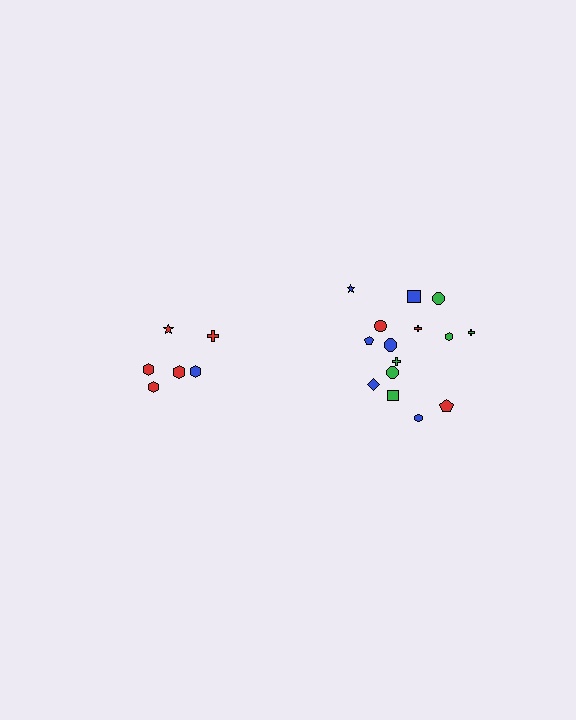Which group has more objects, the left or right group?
The right group.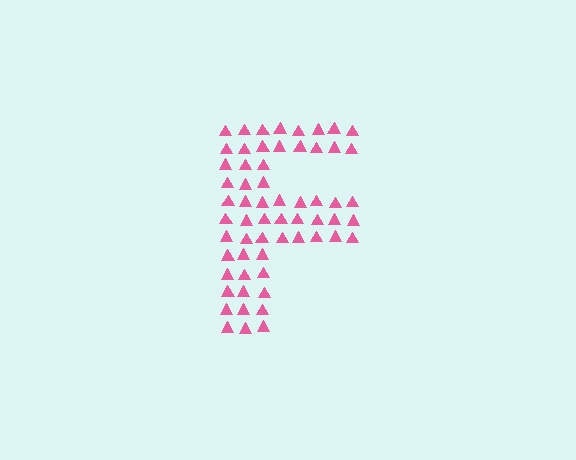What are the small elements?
The small elements are triangles.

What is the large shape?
The large shape is the letter F.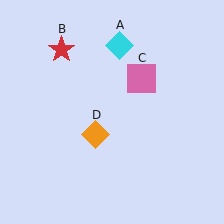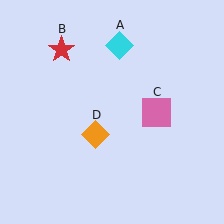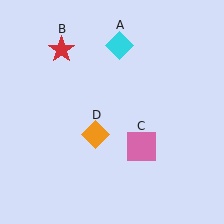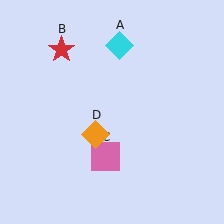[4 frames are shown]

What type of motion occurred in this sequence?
The pink square (object C) rotated clockwise around the center of the scene.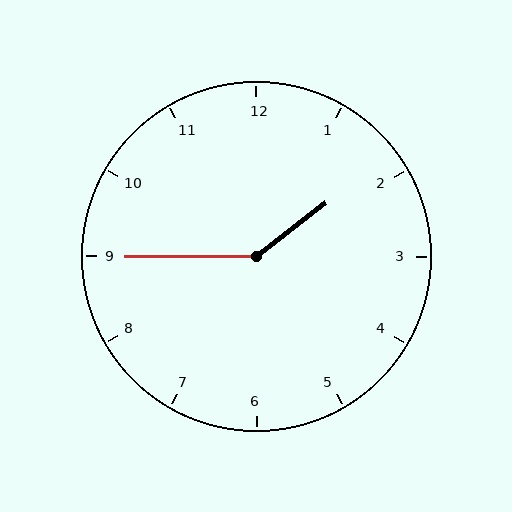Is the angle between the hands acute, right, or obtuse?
It is obtuse.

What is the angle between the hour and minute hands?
Approximately 142 degrees.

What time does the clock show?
1:45.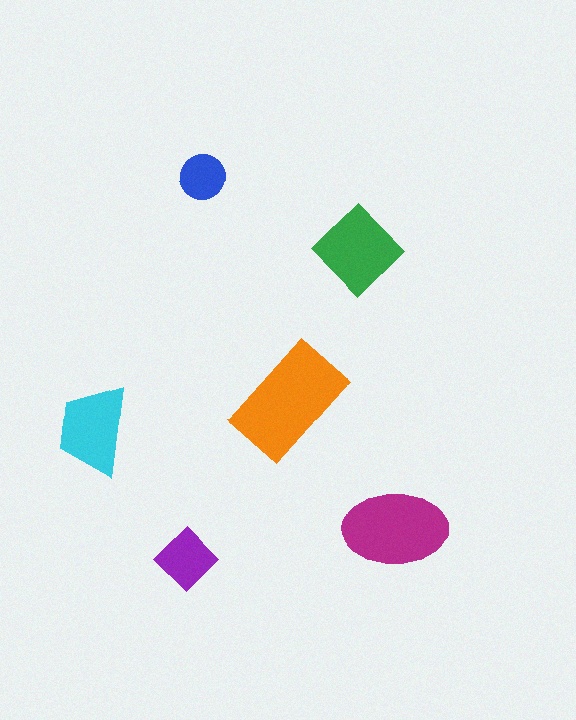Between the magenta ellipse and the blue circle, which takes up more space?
The magenta ellipse.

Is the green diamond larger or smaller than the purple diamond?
Larger.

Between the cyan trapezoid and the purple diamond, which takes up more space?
The cyan trapezoid.